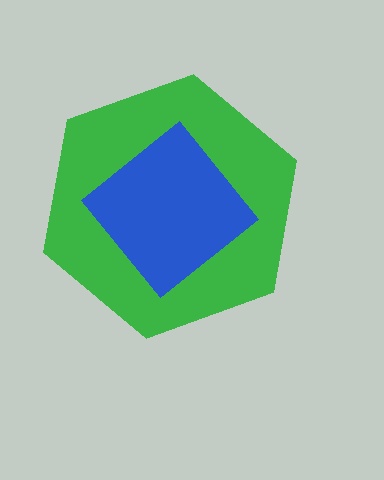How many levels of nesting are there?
2.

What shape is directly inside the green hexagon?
The blue diamond.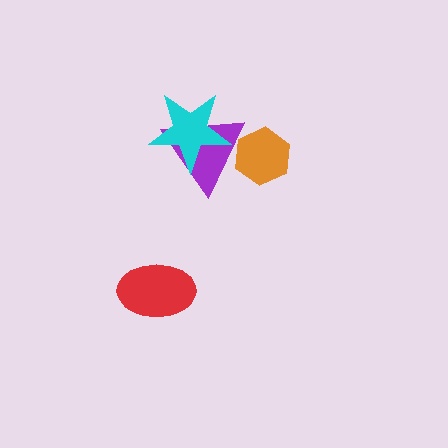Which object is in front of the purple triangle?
The cyan star is in front of the purple triangle.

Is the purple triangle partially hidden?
Yes, it is partially covered by another shape.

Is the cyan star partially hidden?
No, no other shape covers it.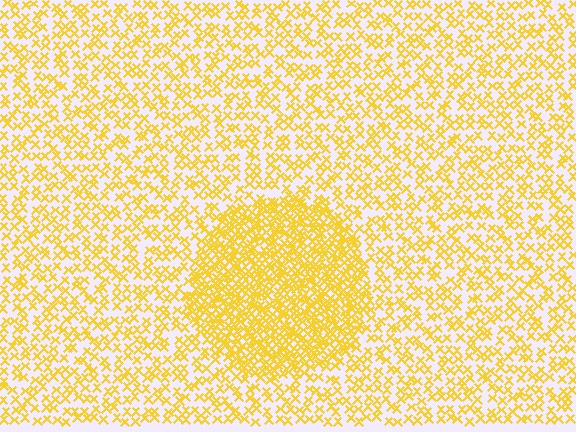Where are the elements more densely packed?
The elements are more densely packed inside the circle boundary.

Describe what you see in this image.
The image contains small yellow elements arranged at two different densities. A circle-shaped region is visible where the elements are more densely packed than the surrounding area.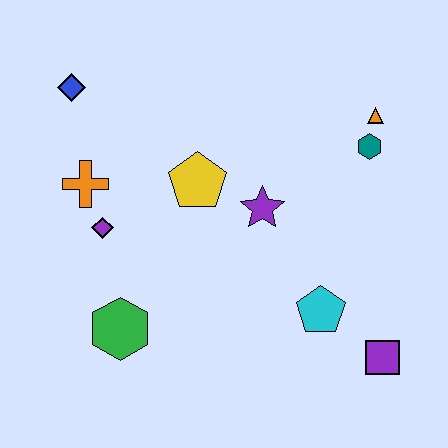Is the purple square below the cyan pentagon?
Yes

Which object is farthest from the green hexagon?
The orange triangle is farthest from the green hexagon.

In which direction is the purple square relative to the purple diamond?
The purple square is to the right of the purple diamond.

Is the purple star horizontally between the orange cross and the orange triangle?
Yes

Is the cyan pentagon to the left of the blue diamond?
No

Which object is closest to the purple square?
The cyan pentagon is closest to the purple square.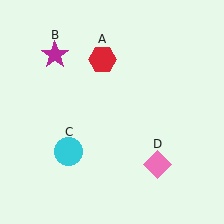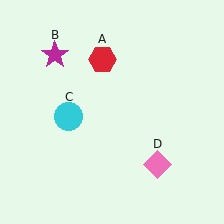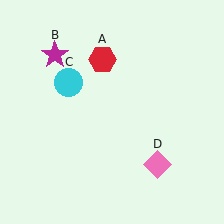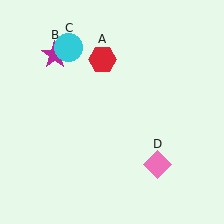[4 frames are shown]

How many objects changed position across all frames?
1 object changed position: cyan circle (object C).